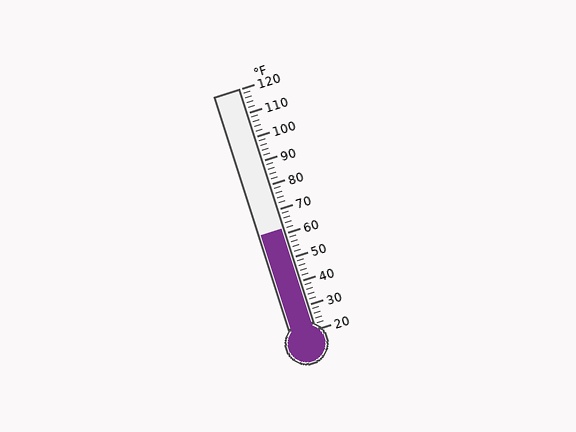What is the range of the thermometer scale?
The thermometer scale ranges from 20°F to 120°F.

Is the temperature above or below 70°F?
The temperature is below 70°F.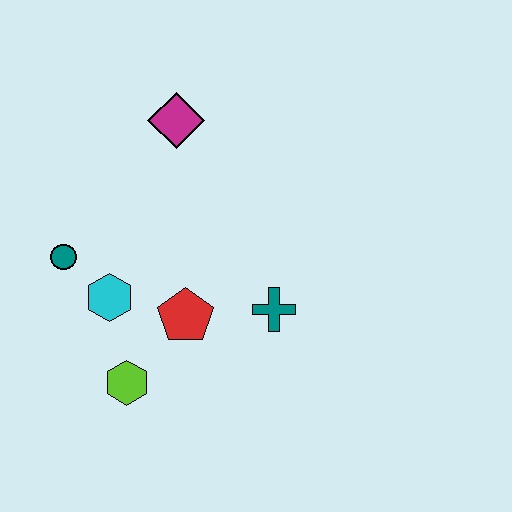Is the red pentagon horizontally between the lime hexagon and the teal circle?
No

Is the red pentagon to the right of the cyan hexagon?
Yes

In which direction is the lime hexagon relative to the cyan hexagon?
The lime hexagon is below the cyan hexagon.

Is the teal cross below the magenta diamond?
Yes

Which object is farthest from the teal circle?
The teal cross is farthest from the teal circle.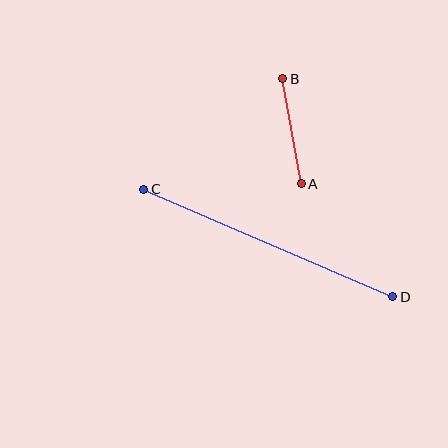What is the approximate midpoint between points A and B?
The midpoint is at approximately (292, 131) pixels.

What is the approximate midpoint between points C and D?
The midpoint is at approximately (268, 243) pixels.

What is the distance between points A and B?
The distance is approximately 107 pixels.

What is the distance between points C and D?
The distance is approximately 271 pixels.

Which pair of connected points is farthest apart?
Points C and D are farthest apart.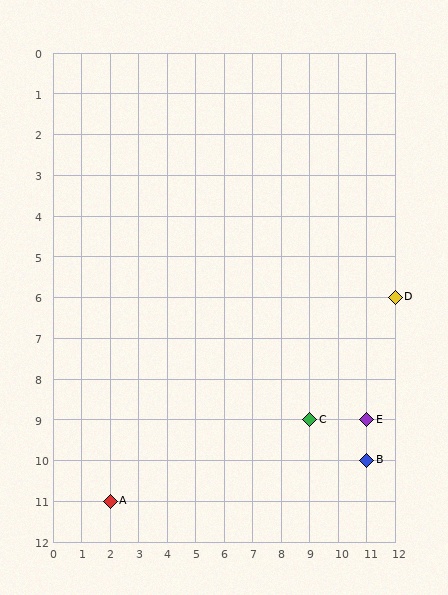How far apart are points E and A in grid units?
Points E and A are 9 columns and 2 rows apart (about 9.2 grid units diagonally).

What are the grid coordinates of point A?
Point A is at grid coordinates (2, 11).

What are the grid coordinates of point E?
Point E is at grid coordinates (11, 9).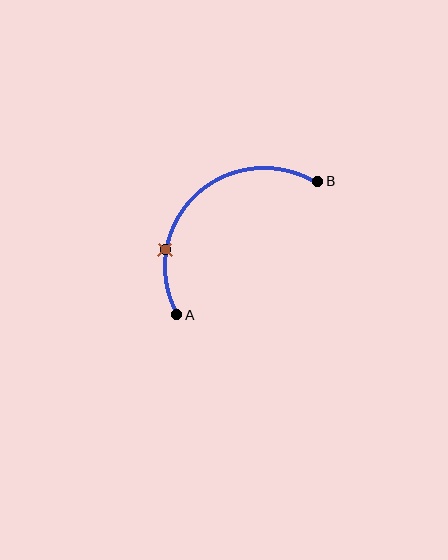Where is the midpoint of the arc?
The arc midpoint is the point on the curve farthest from the straight line joining A and B. It sits above and to the left of that line.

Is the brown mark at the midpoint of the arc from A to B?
No. The brown mark lies on the arc but is closer to endpoint A. The arc midpoint would be at the point on the curve equidistant along the arc from both A and B.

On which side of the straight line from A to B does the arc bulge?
The arc bulges above and to the left of the straight line connecting A and B.